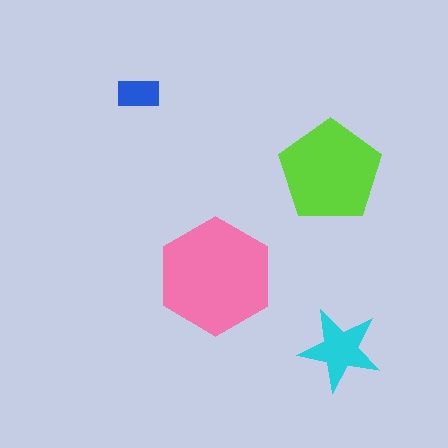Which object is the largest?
The pink hexagon.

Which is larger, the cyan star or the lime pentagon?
The lime pentagon.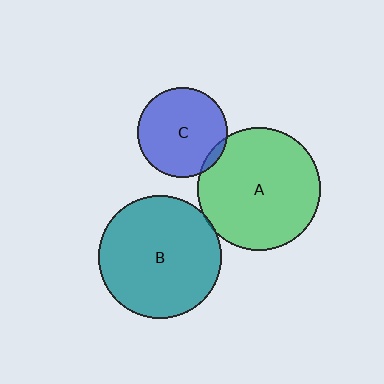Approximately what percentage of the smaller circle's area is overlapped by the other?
Approximately 5%.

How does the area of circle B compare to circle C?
Approximately 1.9 times.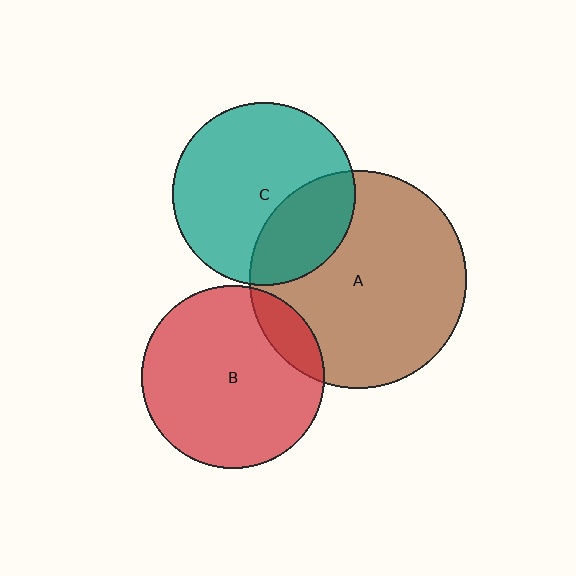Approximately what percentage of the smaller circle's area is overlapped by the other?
Approximately 15%.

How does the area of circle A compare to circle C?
Approximately 1.4 times.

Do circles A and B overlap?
Yes.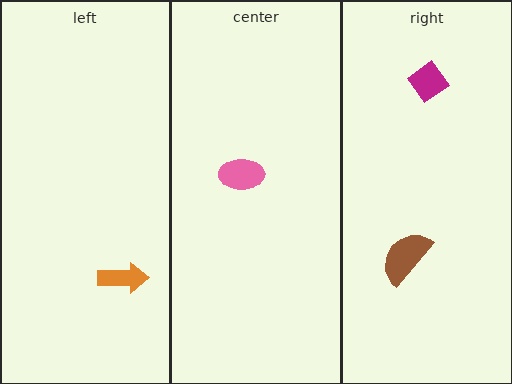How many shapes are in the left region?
1.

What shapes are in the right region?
The magenta diamond, the brown semicircle.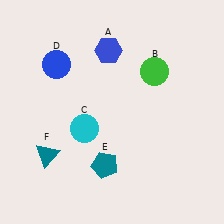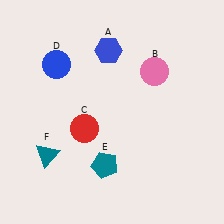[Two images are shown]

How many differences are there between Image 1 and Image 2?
There are 2 differences between the two images.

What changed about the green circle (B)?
In Image 1, B is green. In Image 2, it changed to pink.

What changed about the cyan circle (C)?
In Image 1, C is cyan. In Image 2, it changed to red.